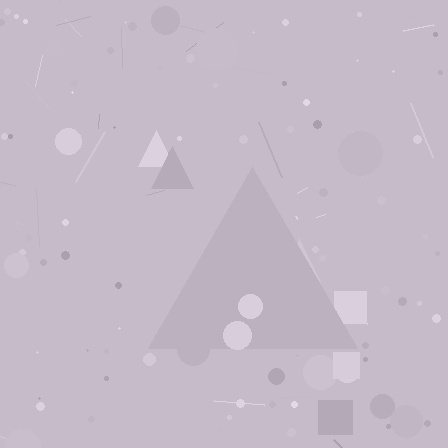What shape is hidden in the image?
A triangle is hidden in the image.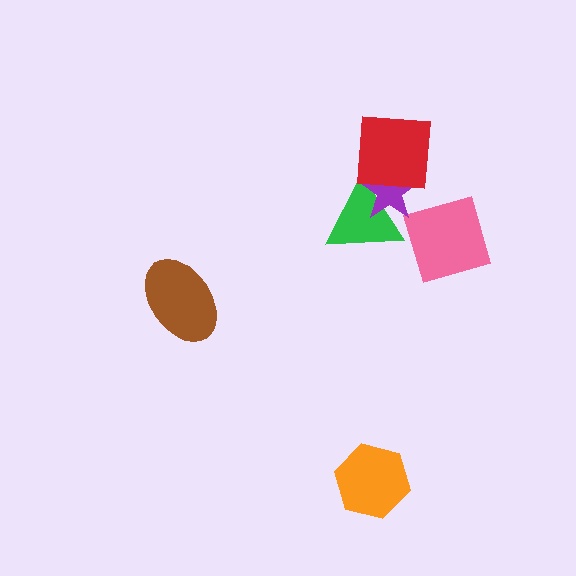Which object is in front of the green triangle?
The purple star is in front of the green triangle.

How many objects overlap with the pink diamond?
0 objects overlap with the pink diamond.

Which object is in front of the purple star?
The red square is in front of the purple star.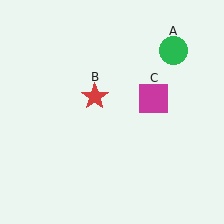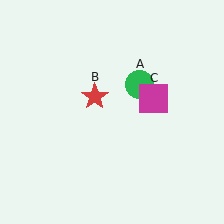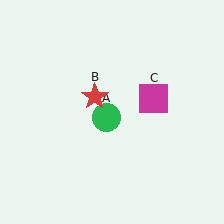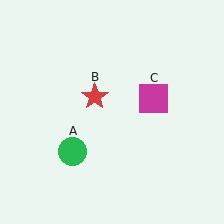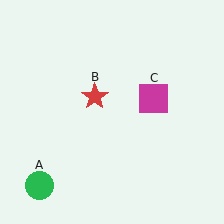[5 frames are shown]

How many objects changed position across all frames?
1 object changed position: green circle (object A).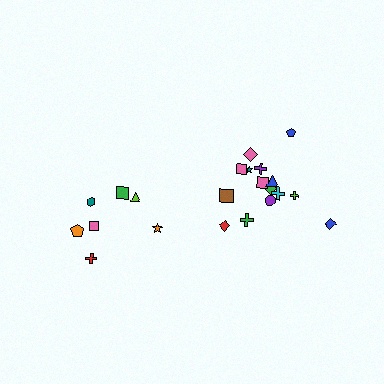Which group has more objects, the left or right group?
The right group.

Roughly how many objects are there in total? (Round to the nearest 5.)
Roughly 20 objects in total.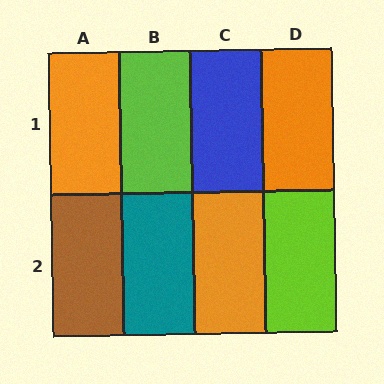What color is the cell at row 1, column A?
Orange.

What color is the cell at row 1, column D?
Orange.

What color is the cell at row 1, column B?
Lime.